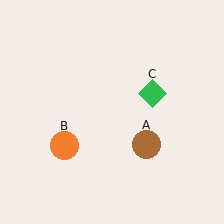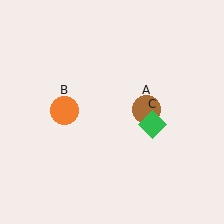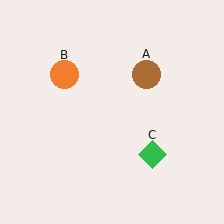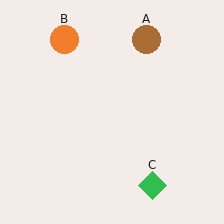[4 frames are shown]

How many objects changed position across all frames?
3 objects changed position: brown circle (object A), orange circle (object B), green diamond (object C).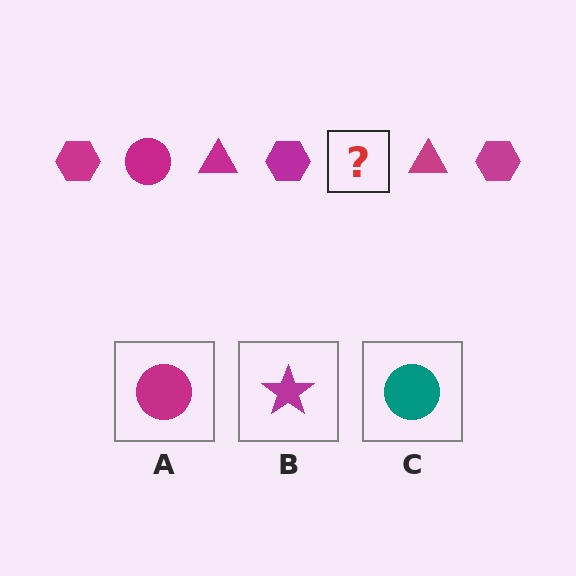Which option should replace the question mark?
Option A.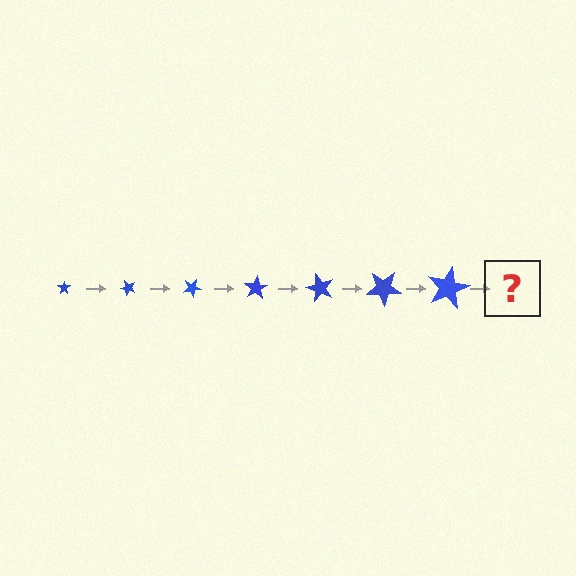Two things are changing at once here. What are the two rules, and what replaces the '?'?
The two rules are that the star grows larger each step and it rotates 50 degrees each step. The '?' should be a star, larger than the previous one and rotated 350 degrees from the start.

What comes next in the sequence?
The next element should be a star, larger than the previous one and rotated 350 degrees from the start.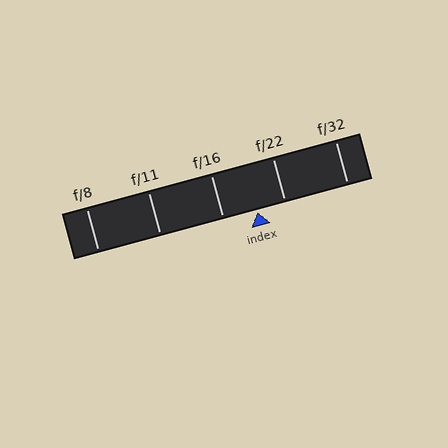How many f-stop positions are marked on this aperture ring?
There are 5 f-stop positions marked.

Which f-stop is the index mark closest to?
The index mark is closest to f/22.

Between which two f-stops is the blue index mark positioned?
The index mark is between f/16 and f/22.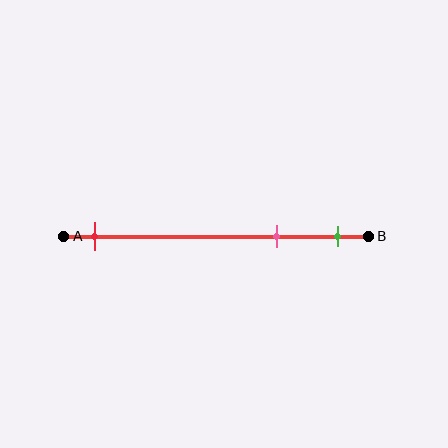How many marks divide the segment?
There are 3 marks dividing the segment.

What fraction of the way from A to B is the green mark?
The green mark is approximately 90% (0.9) of the way from A to B.